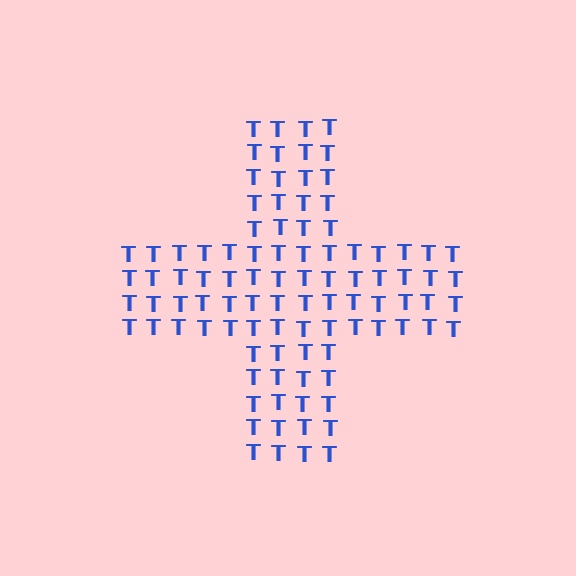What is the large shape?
The large shape is a cross.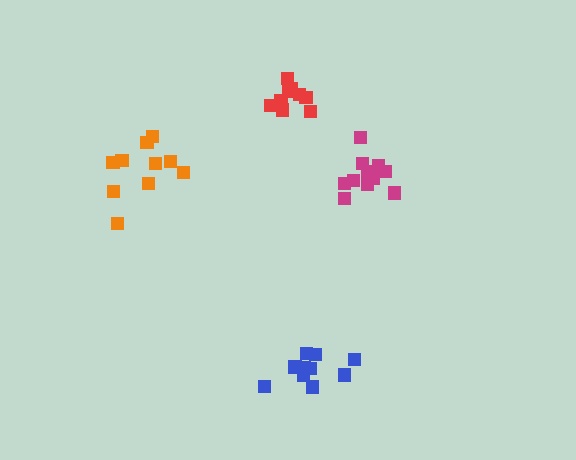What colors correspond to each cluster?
The clusters are colored: blue, orange, magenta, red.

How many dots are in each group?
Group 1: 10 dots, Group 2: 10 dots, Group 3: 11 dots, Group 4: 9 dots (40 total).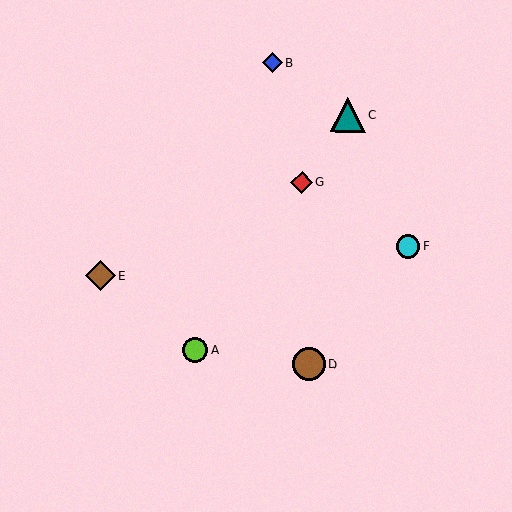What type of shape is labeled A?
Shape A is a lime circle.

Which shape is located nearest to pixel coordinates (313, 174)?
The red diamond (labeled G) at (302, 183) is nearest to that location.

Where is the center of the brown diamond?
The center of the brown diamond is at (100, 276).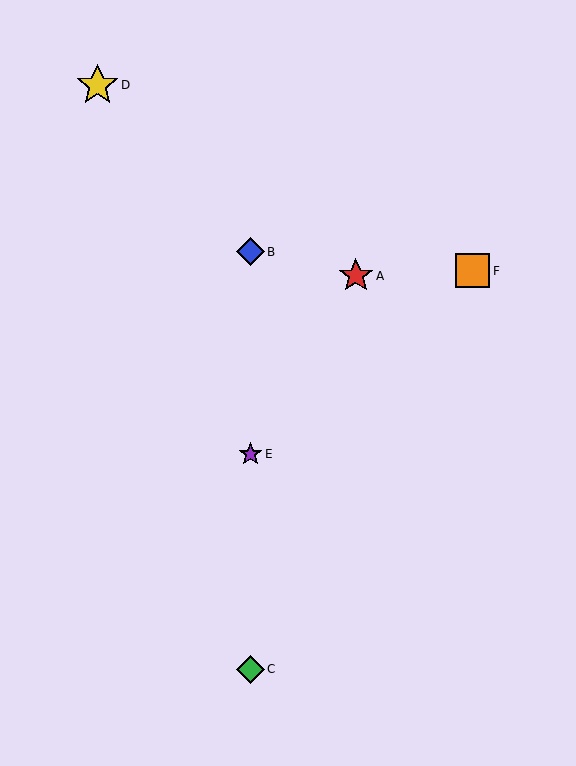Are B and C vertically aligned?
Yes, both are at x≈250.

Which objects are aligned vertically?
Objects B, C, E are aligned vertically.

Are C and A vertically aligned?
No, C is at x≈250 and A is at x≈356.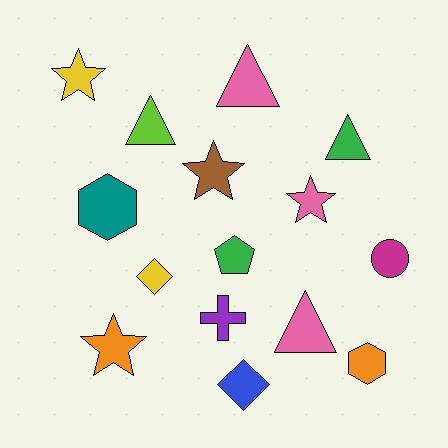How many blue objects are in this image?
There is 1 blue object.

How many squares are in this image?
There are no squares.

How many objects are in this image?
There are 15 objects.